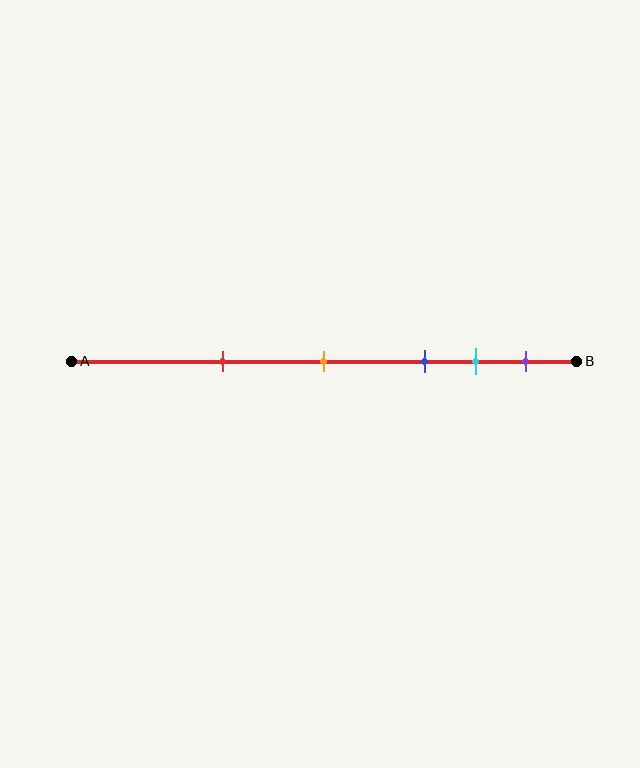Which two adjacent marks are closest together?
The cyan and purple marks are the closest adjacent pair.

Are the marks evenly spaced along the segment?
No, the marks are not evenly spaced.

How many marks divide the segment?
There are 5 marks dividing the segment.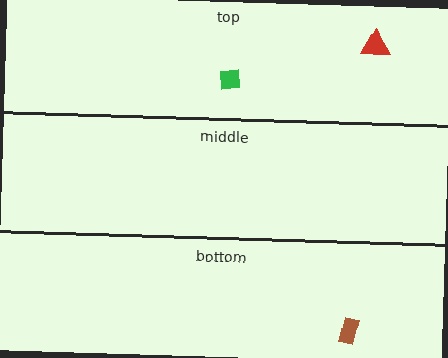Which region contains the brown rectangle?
The bottom region.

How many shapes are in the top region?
2.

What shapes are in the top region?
The red triangle, the green square.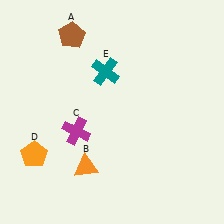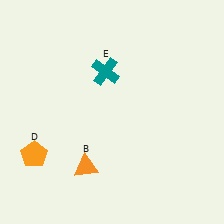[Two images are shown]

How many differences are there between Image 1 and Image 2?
There are 2 differences between the two images.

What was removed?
The brown pentagon (A), the magenta cross (C) were removed in Image 2.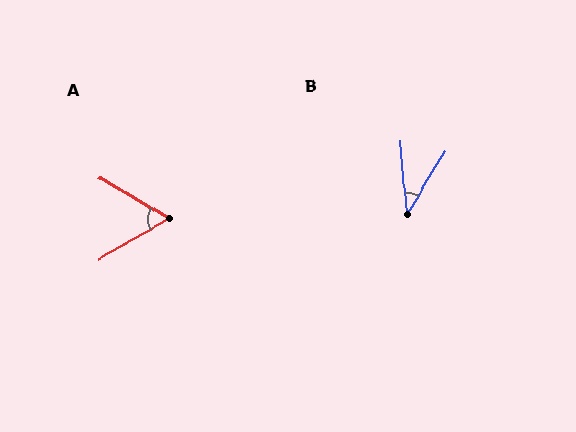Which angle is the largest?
A, at approximately 60 degrees.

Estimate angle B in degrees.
Approximately 37 degrees.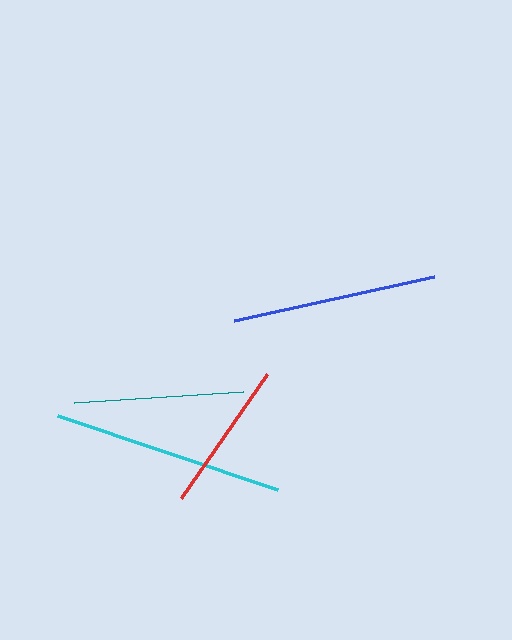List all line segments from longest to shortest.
From longest to shortest: cyan, blue, teal, red.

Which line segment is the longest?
The cyan line is the longest at approximately 232 pixels.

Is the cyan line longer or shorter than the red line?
The cyan line is longer than the red line.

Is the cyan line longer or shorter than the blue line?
The cyan line is longer than the blue line.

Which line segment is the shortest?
The red line is the shortest at approximately 151 pixels.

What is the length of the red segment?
The red segment is approximately 151 pixels long.